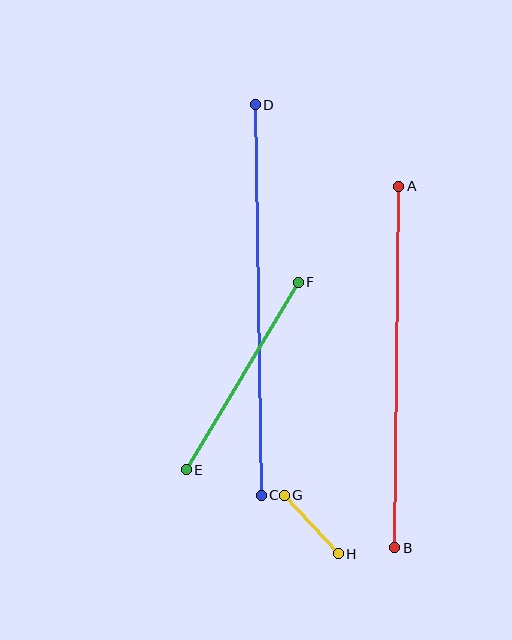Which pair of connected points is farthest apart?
Points C and D are farthest apart.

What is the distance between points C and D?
The distance is approximately 390 pixels.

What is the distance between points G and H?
The distance is approximately 80 pixels.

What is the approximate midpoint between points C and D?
The midpoint is at approximately (258, 300) pixels.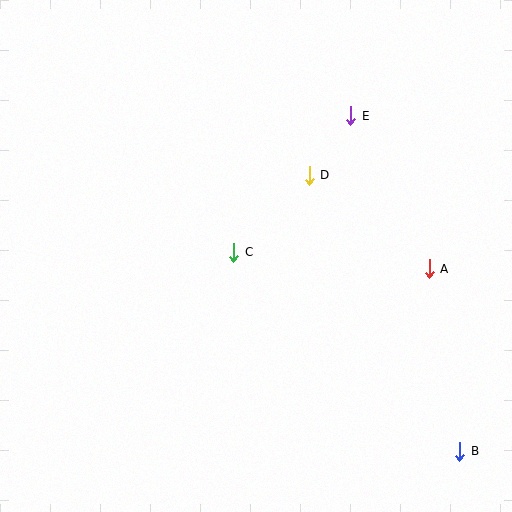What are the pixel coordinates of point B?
Point B is at (460, 451).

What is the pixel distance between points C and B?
The distance between C and B is 301 pixels.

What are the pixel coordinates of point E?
Point E is at (351, 116).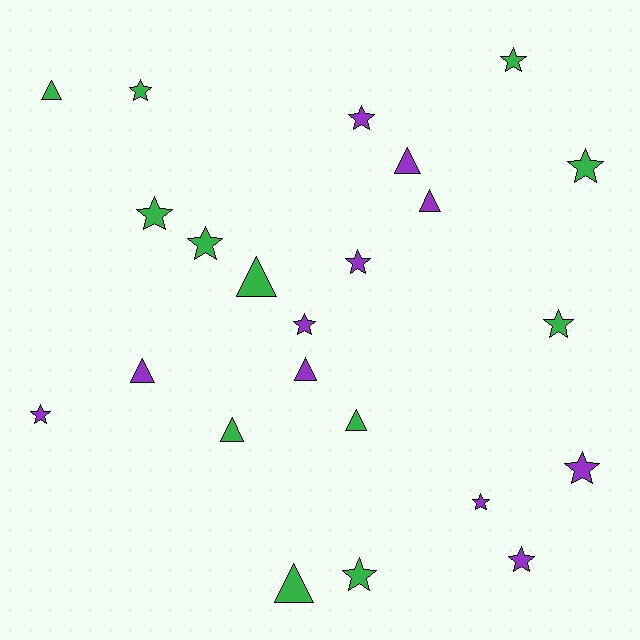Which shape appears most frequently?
Star, with 14 objects.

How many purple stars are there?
There are 7 purple stars.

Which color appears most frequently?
Green, with 12 objects.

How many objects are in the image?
There are 23 objects.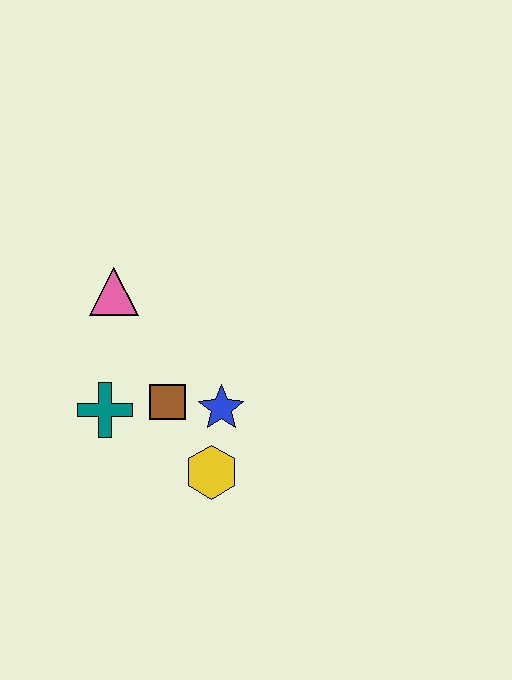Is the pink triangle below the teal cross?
No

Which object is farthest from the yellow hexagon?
The pink triangle is farthest from the yellow hexagon.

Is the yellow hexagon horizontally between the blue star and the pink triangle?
Yes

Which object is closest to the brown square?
The blue star is closest to the brown square.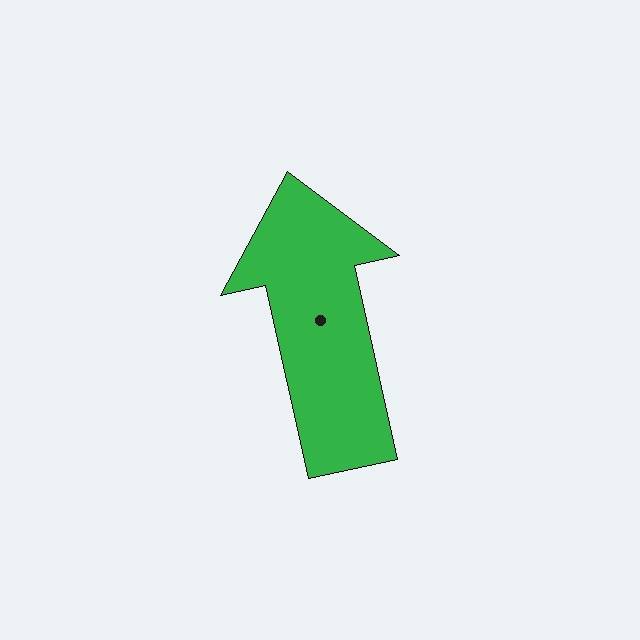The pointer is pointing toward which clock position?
Roughly 12 o'clock.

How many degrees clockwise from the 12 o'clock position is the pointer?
Approximately 348 degrees.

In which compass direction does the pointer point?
North.